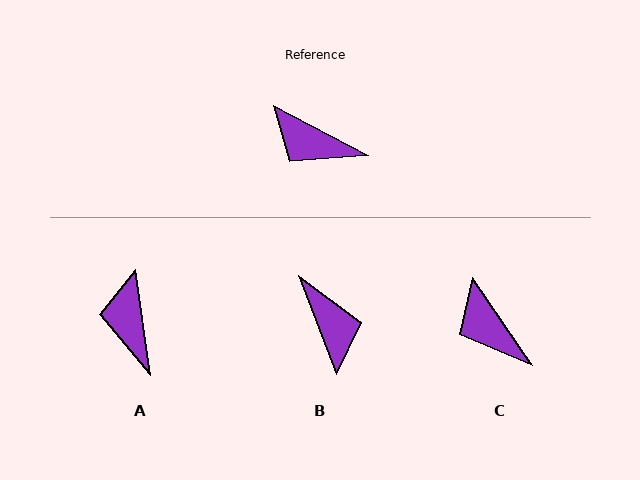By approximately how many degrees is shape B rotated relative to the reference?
Approximately 138 degrees counter-clockwise.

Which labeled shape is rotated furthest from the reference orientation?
B, about 138 degrees away.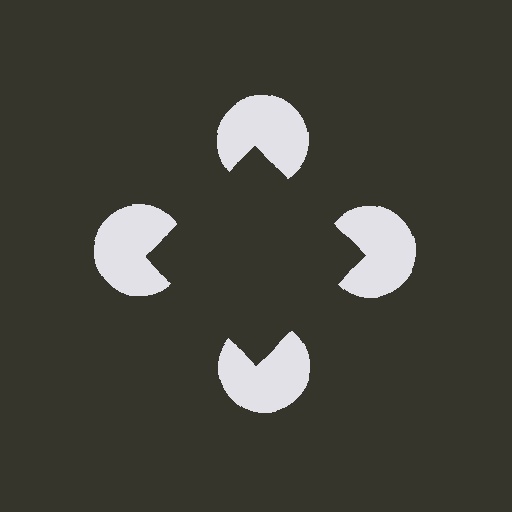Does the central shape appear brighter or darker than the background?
It typically appears slightly darker than the background, even though no actual brightness change is drawn.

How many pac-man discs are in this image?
There are 4 — one at each vertex of the illusory square.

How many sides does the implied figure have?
4 sides.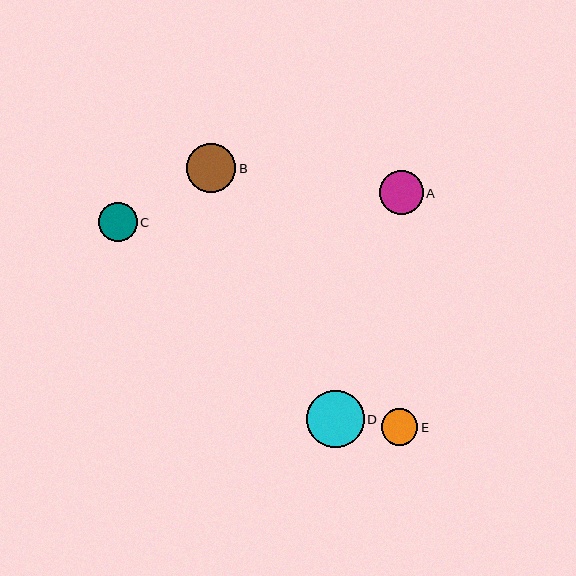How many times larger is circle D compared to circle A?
Circle D is approximately 1.3 times the size of circle A.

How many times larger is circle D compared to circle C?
Circle D is approximately 1.5 times the size of circle C.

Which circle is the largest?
Circle D is the largest with a size of approximately 57 pixels.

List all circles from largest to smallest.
From largest to smallest: D, B, A, C, E.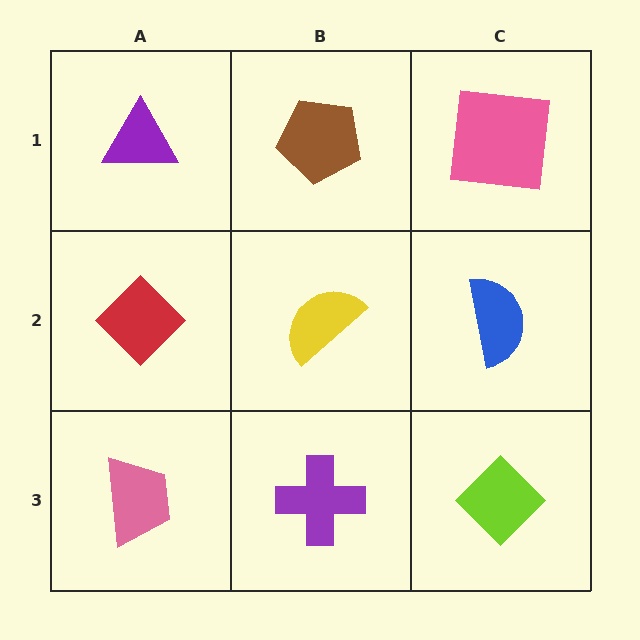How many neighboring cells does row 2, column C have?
3.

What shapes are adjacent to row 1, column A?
A red diamond (row 2, column A), a brown pentagon (row 1, column B).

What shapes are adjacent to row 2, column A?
A purple triangle (row 1, column A), a pink trapezoid (row 3, column A), a yellow semicircle (row 2, column B).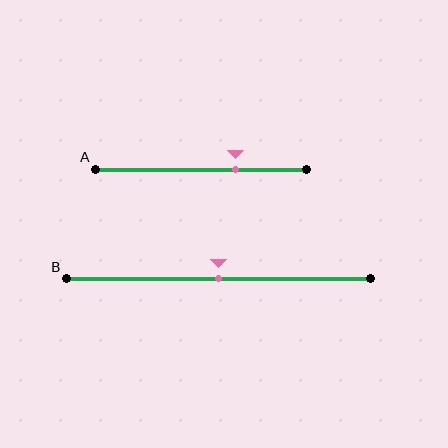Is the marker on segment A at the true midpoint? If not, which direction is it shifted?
No, the marker on segment A is shifted to the right by about 16% of the segment length.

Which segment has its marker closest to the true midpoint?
Segment B has its marker closest to the true midpoint.